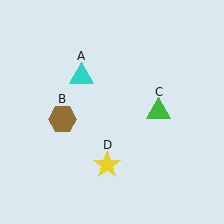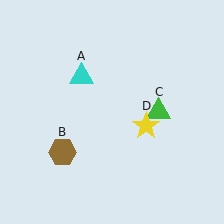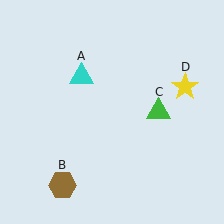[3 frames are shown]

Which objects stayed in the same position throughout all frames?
Cyan triangle (object A) and green triangle (object C) remained stationary.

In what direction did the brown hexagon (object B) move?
The brown hexagon (object B) moved down.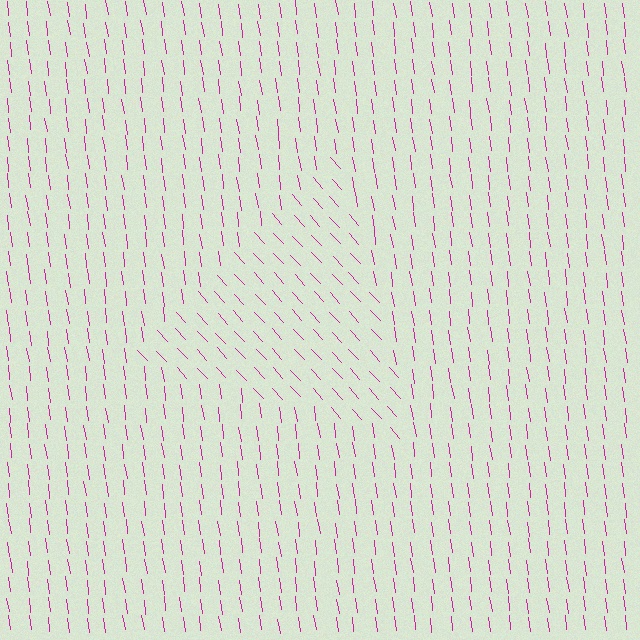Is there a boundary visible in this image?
Yes, there is a texture boundary formed by a change in line orientation.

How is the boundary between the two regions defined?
The boundary is defined purely by a change in line orientation (approximately 34 degrees difference). All lines are the same color and thickness.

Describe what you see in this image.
The image is filled with small magenta line segments. A triangle region in the image has lines oriented differently from the surrounding lines, creating a visible texture boundary.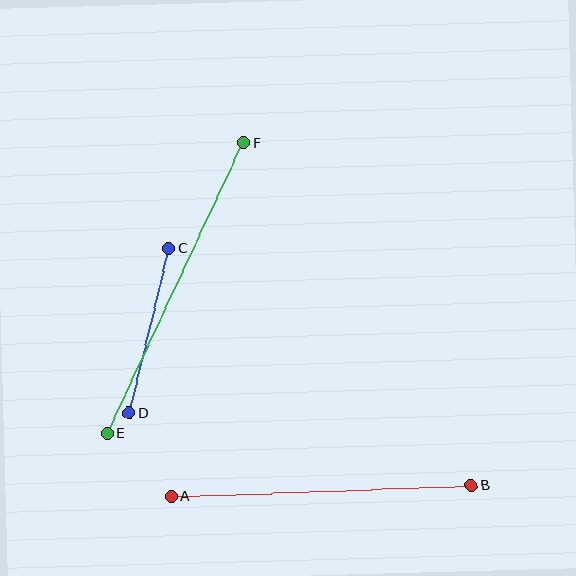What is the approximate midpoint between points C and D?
The midpoint is at approximately (149, 331) pixels.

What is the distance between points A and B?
The distance is approximately 300 pixels.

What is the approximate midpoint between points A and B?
The midpoint is at approximately (321, 491) pixels.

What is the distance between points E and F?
The distance is approximately 321 pixels.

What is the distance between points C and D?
The distance is approximately 169 pixels.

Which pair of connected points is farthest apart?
Points E and F are farthest apart.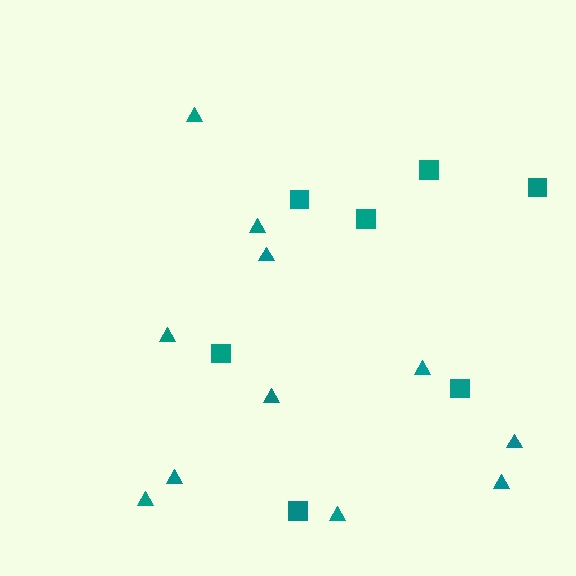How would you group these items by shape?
There are 2 groups: one group of squares (7) and one group of triangles (11).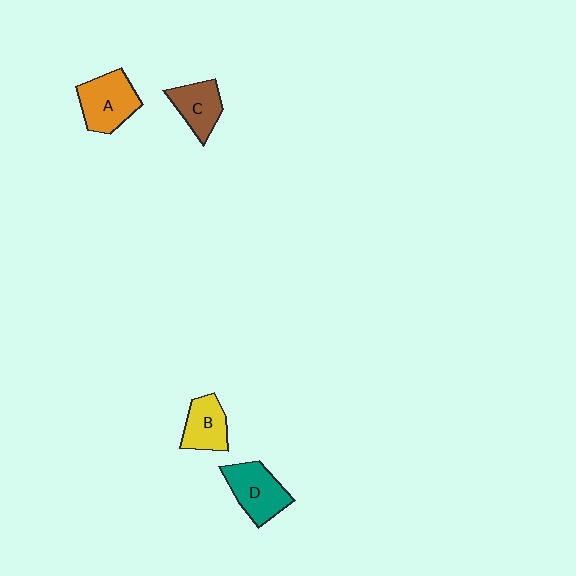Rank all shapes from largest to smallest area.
From largest to smallest: A (orange), D (teal), C (brown), B (yellow).